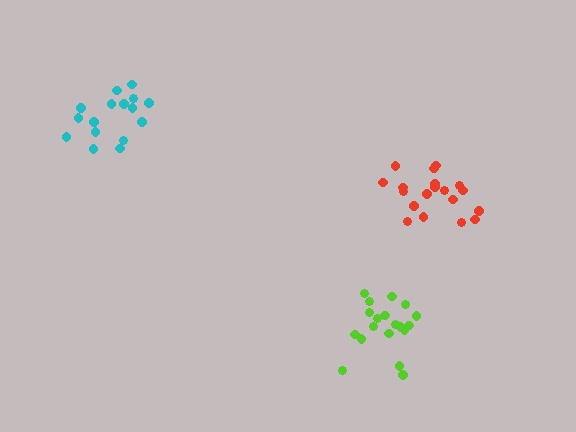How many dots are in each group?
Group 1: 16 dots, Group 2: 19 dots, Group 3: 20 dots (55 total).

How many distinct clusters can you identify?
There are 3 distinct clusters.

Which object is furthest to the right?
The red cluster is rightmost.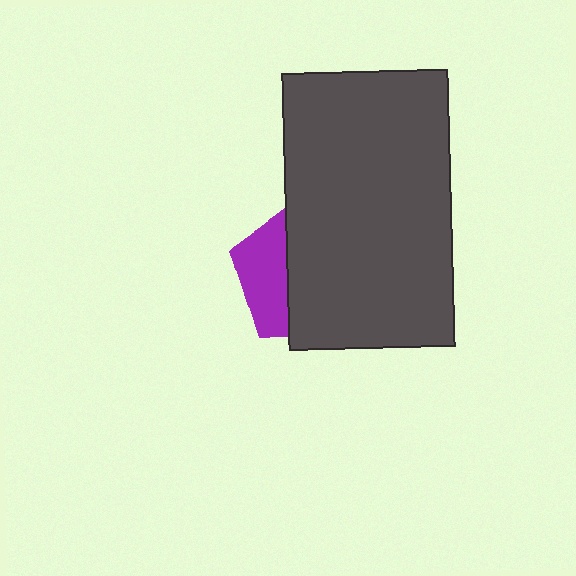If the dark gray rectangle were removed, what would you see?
You would see the complete purple pentagon.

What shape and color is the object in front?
The object in front is a dark gray rectangle.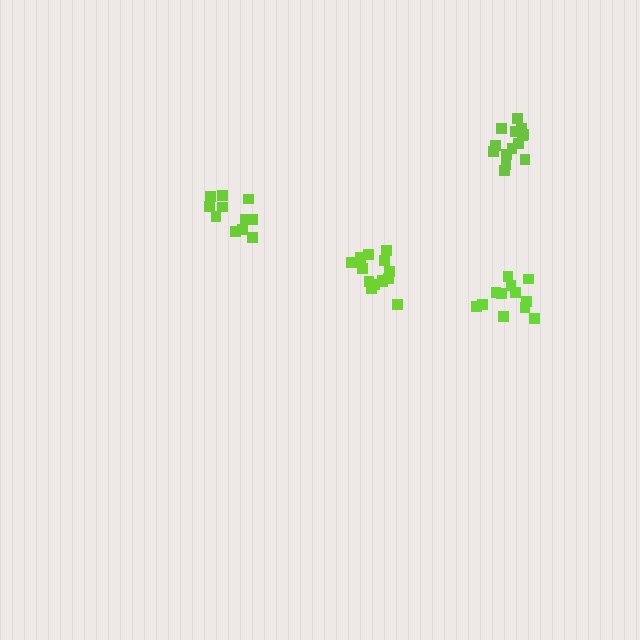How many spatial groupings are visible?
There are 4 spatial groupings.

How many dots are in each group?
Group 1: 14 dots, Group 2: 12 dots, Group 3: 11 dots, Group 4: 14 dots (51 total).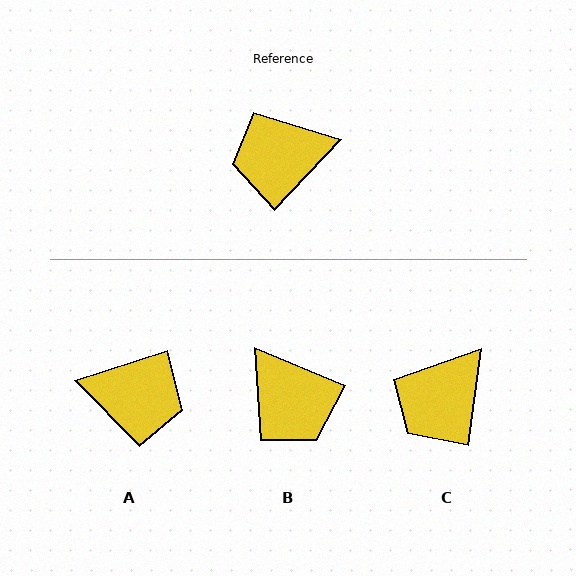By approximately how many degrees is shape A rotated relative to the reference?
Approximately 152 degrees counter-clockwise.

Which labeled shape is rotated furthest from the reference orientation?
A, about 152 degrees away.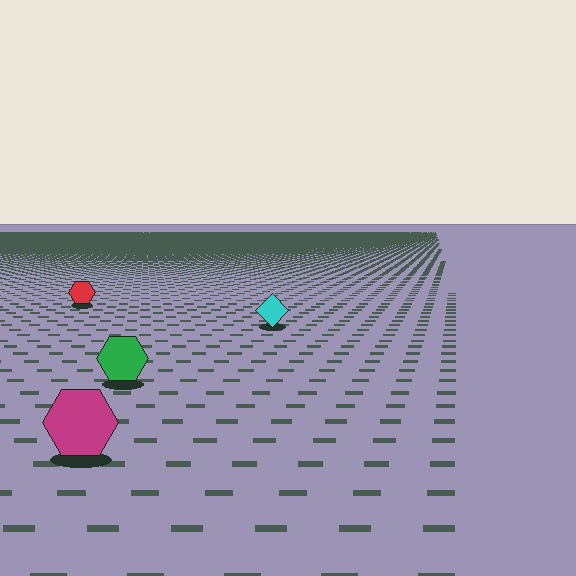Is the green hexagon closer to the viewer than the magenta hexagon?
No. The magenta hexagon is closer — you can tell from the texture gradient: the ground texture is coarser near it.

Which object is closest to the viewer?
The magenta hexagon is closest. The texture marks near it are larger and more spread out.